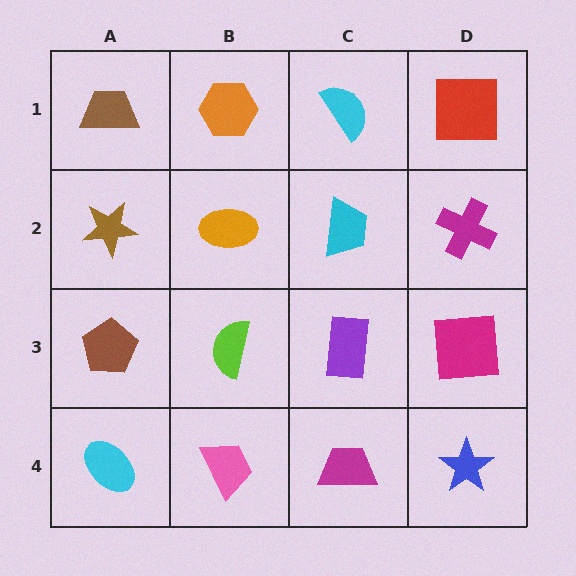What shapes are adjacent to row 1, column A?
A brown star (row 2, column A), an orange hexagon (row 1, column B).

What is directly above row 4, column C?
A purple rectangle.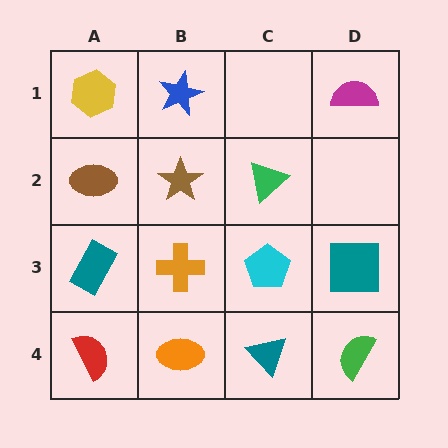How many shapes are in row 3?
4 shapes.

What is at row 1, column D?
A magenta semicircle.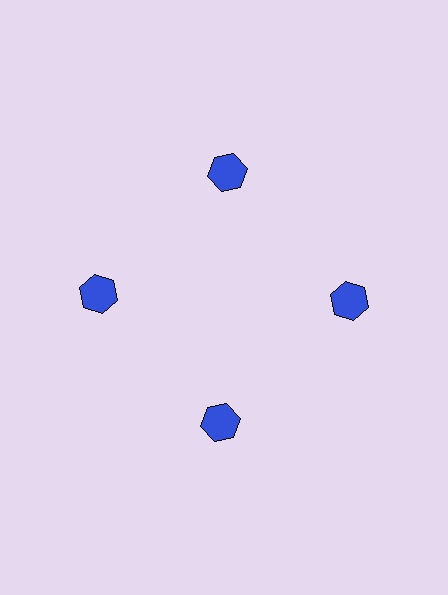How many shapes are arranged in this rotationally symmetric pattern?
There are 4 shapes, arranged in 4 groups of 1.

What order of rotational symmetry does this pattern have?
This pattern has 4-fold rotational symmetry.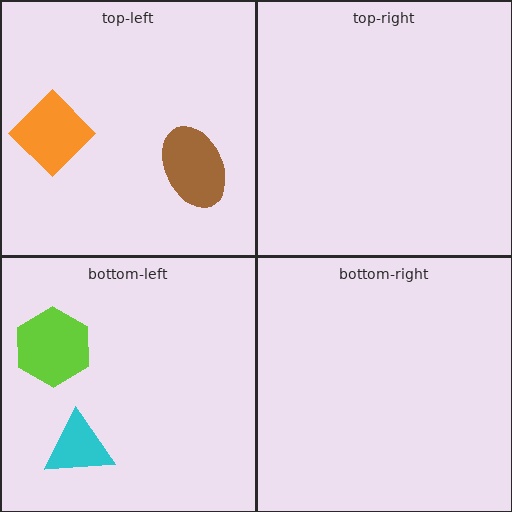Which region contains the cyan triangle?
The bottom-left region.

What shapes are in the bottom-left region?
The lime hexagon, the cyan triangle.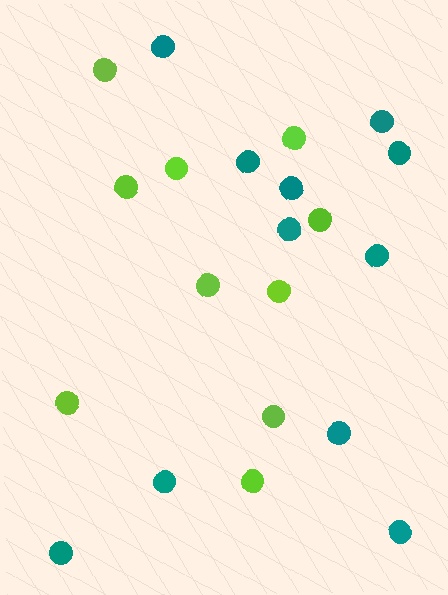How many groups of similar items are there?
There are 2 groups: one group of teal circles (11) and one group of lime circles (10).